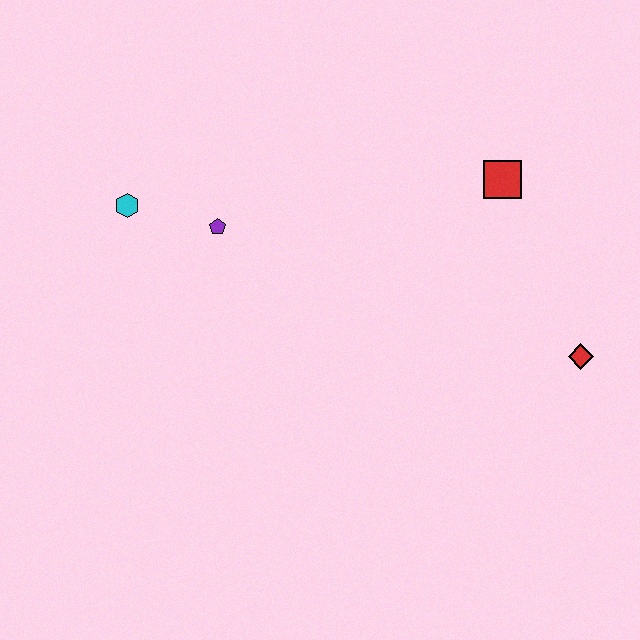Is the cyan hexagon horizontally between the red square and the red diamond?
No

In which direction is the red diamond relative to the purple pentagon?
The red diamond is to the right of the purple pentagon.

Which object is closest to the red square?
The red diamond is closest to the red square.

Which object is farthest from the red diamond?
The cyan hexagon is farthest from the red diamond.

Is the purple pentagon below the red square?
Yes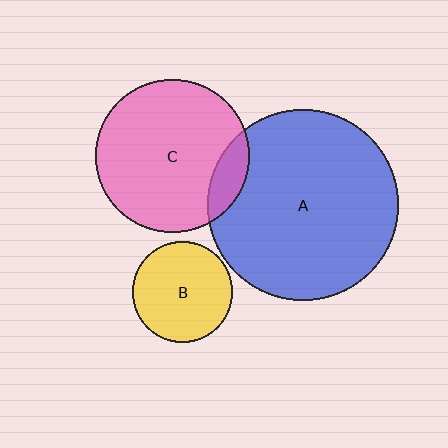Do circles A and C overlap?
Yes.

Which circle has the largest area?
Circle A (blue).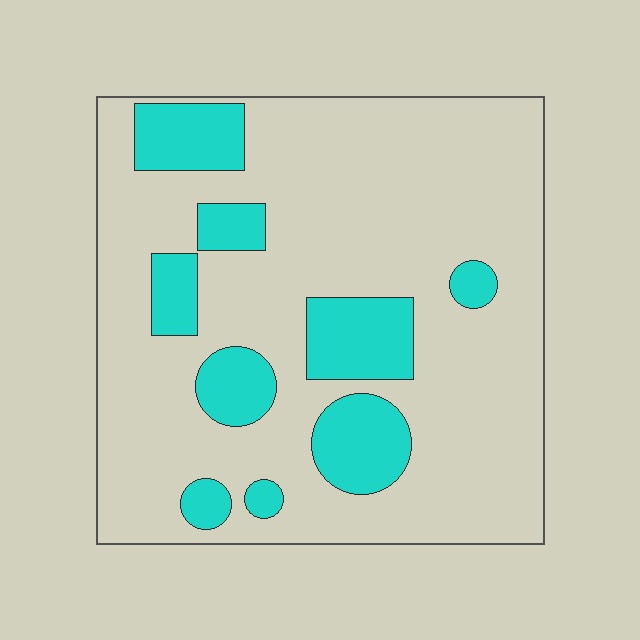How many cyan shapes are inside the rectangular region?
9.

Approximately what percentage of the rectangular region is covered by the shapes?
Approximately 20%.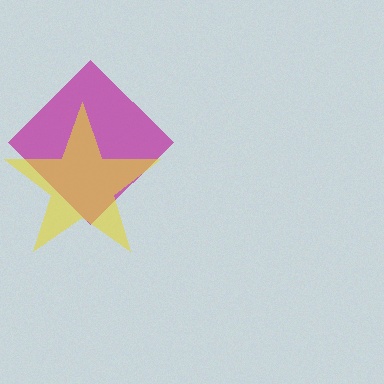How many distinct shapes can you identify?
There are 2 distinct shapes: a magenta diamond, a yellow star.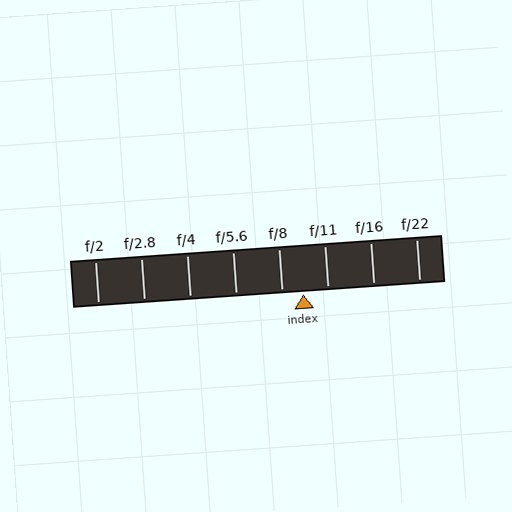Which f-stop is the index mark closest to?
The index mark is closest to f/8.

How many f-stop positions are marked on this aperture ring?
There are 8 f-stop positions marked.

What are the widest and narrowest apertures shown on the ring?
The widest aperture shown is f/2 and the narrowest is f/22.